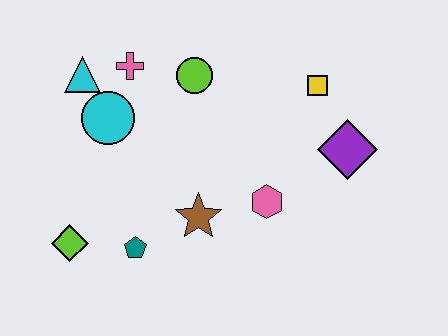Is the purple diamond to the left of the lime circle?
No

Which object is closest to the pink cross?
The cyan triangle is closest to the pink cross.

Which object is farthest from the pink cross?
The purple diamond is farthest from the pink cross.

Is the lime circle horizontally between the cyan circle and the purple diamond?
Yes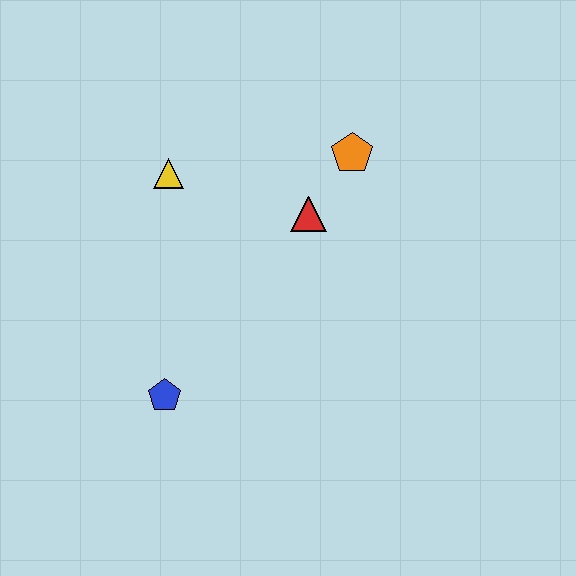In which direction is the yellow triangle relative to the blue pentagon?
The yellow triangle is above the blue pentagon.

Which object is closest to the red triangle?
The orange pentagon is closest to the red triangle.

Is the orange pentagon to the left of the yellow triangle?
No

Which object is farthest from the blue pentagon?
The orange pentagon is farthest from the blue pentagon.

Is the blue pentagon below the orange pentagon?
Yes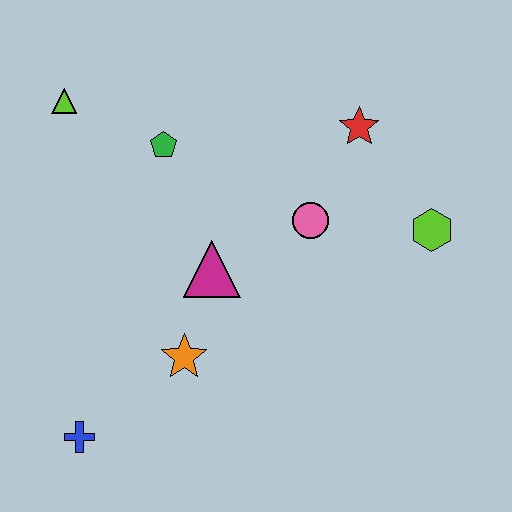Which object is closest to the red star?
The pink circle is closest to the red star.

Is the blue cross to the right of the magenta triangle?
No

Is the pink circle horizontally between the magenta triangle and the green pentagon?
No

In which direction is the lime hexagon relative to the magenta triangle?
The lime hexagon is to the right of the magenta triangle.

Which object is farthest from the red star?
The blue cross is farthest from the red star.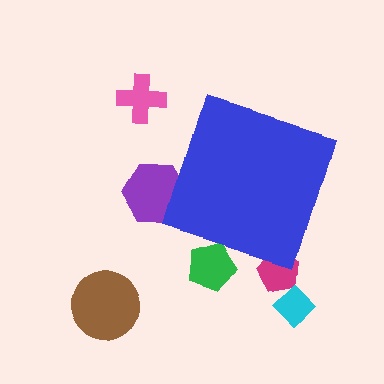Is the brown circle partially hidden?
No, the brown circle is fully visible.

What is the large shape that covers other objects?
A blue diamond.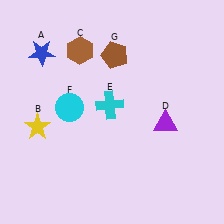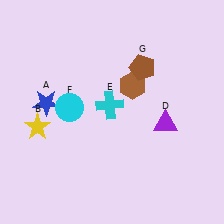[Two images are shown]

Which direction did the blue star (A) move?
The blue star (A) moved down.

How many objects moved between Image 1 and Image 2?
3 objects moved between the two images.